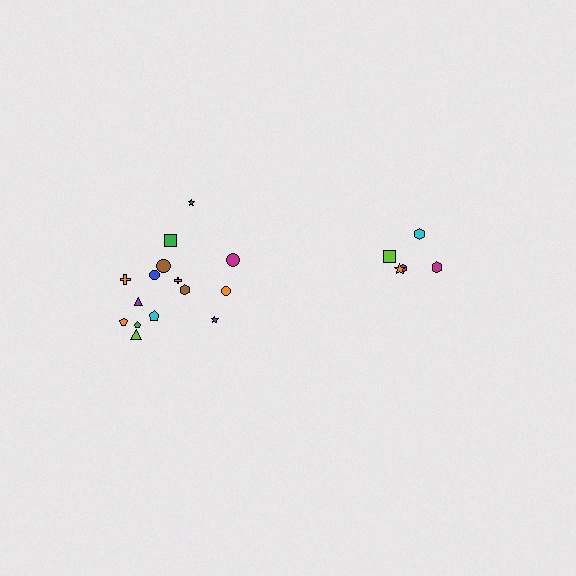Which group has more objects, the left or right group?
The left group.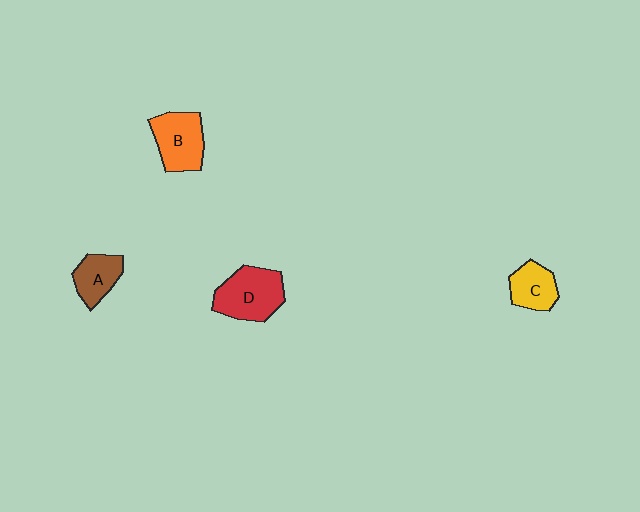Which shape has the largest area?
Shape D (red).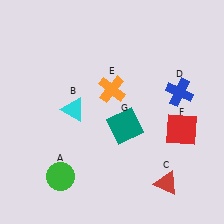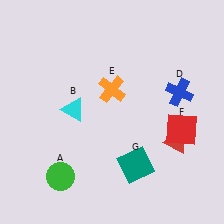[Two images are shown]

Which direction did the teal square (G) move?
The teal square (G) moved down.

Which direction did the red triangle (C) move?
The red triangle (C) moved up.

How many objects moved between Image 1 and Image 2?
2 objects moved between the two images.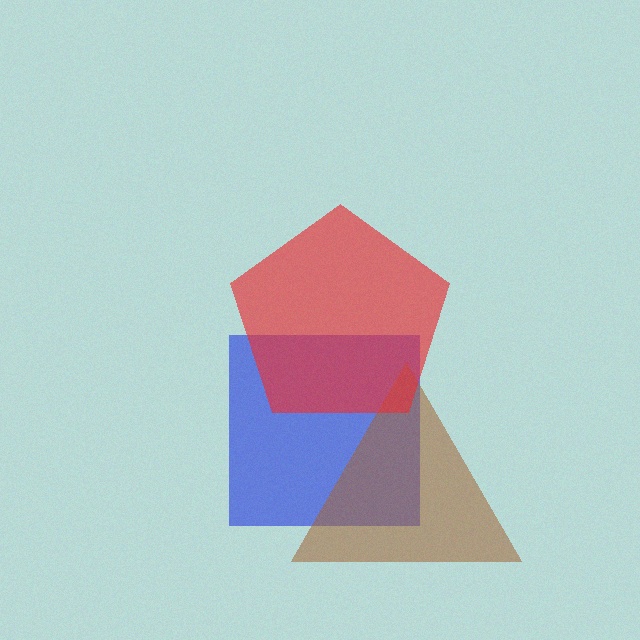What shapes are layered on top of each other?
The layered shapes are: a blue square, a brown triangle, a red pentagon.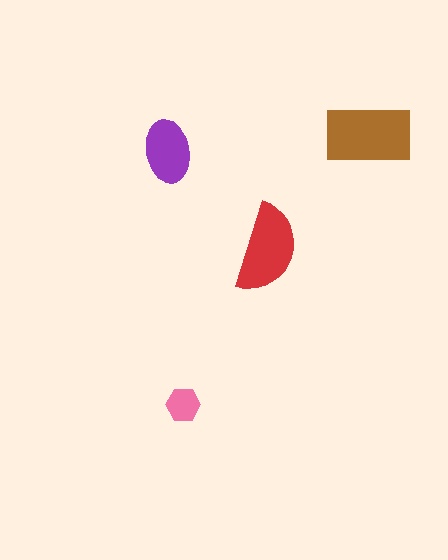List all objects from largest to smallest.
The brown rectangle, the red semicircle, the purple ellipse, the pink hexagon.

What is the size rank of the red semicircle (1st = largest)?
2nd.